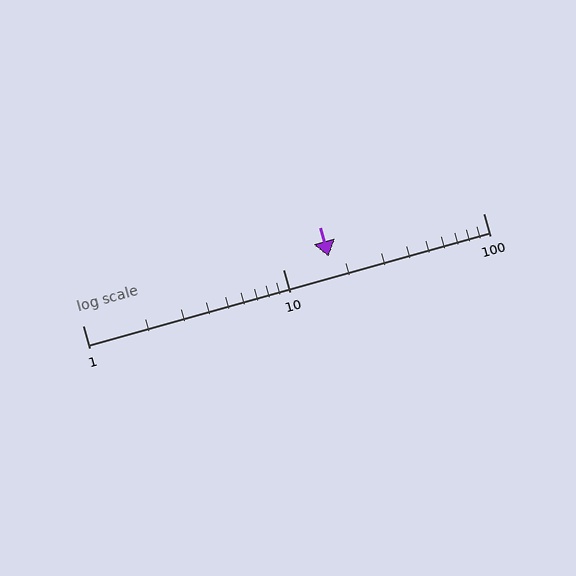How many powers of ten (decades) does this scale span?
The scale spans 2 decades, from 1 to 100.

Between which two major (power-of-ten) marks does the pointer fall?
The pointer is between 10 and 100.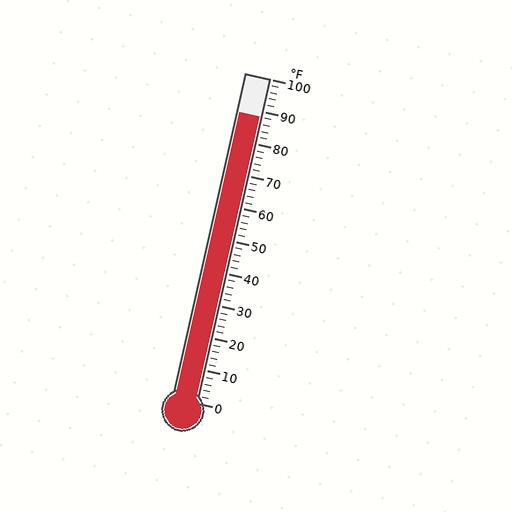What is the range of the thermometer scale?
The thermometer scale ranges from 0°F to 100°F.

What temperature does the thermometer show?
The thermometer shows approximately 88°F.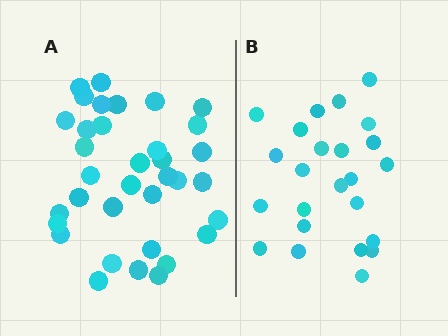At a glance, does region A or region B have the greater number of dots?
Region A (the left region) has more dots.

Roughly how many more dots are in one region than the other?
Region A has roughly 12 or so more dots than region B.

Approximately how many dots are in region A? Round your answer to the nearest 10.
About 40 dots. (The exact count is 35, which rounds to 40.)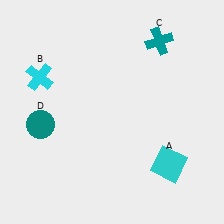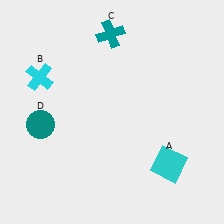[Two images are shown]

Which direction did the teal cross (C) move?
The teal cross (C) moved left.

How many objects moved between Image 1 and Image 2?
1 object moved between the two images.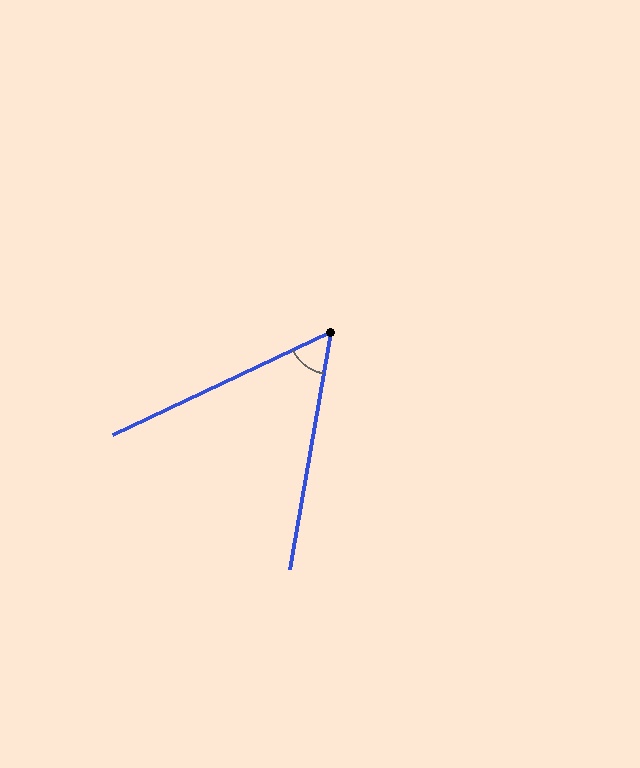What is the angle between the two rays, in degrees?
Approximately 55 degrees.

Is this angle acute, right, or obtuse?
It is acute.